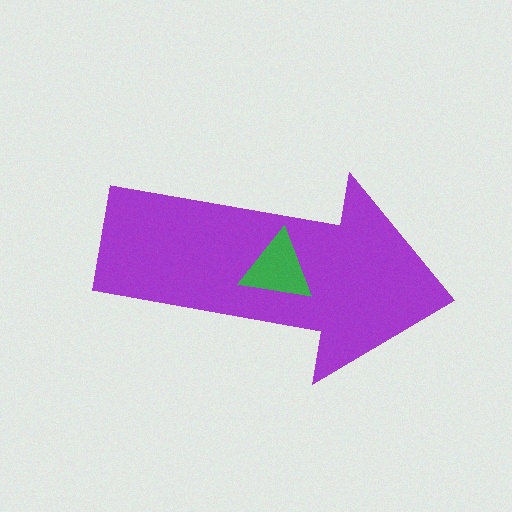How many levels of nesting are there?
2.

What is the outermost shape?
The purple arrow.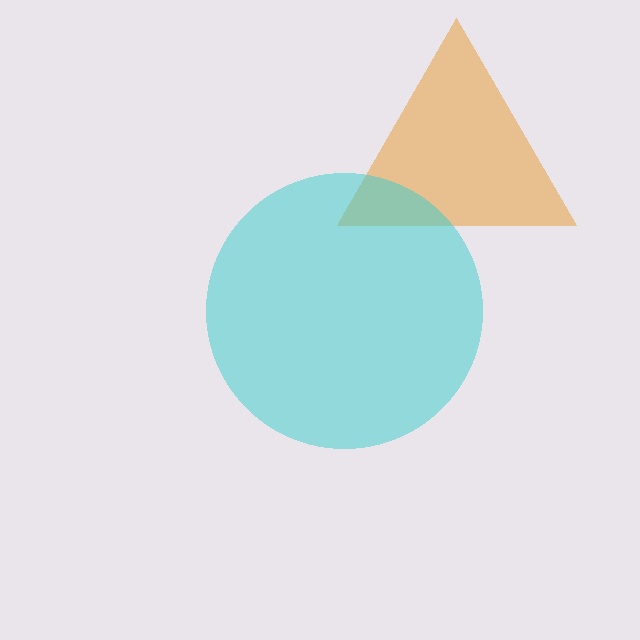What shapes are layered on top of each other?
The layered shapes are: an orange triangle, a cyan circle.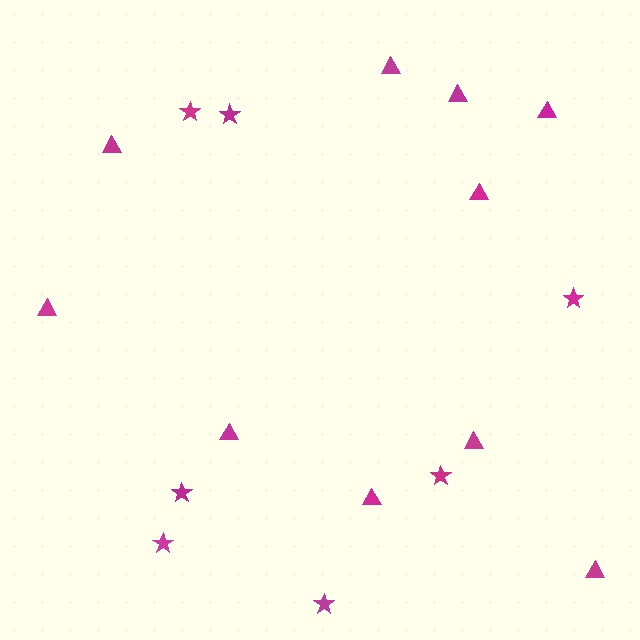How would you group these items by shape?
There are 2 groups: one group of triangles (10) and one group of stars (7).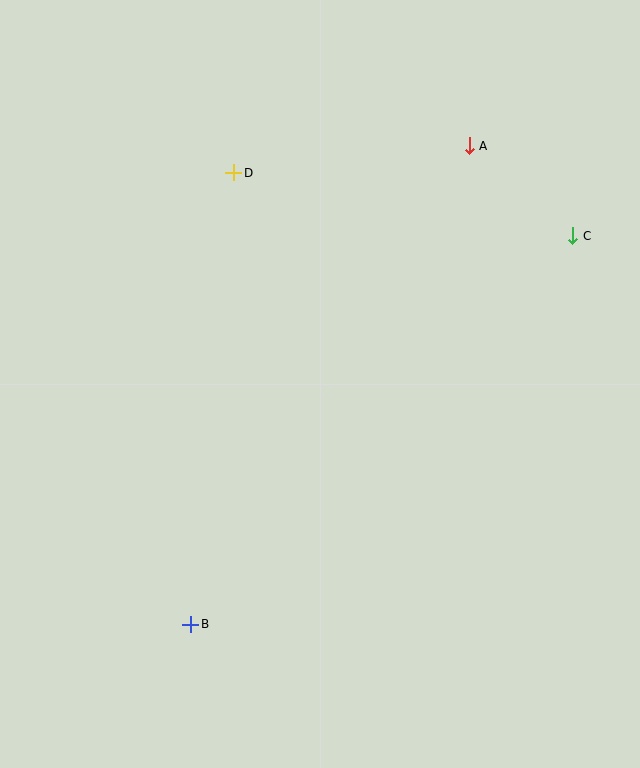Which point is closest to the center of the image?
Point D at (234, 173) is closest to the center.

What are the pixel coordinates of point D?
Point D is at (234, 173).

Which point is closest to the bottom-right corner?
Point B is closest to the bottom-right corner.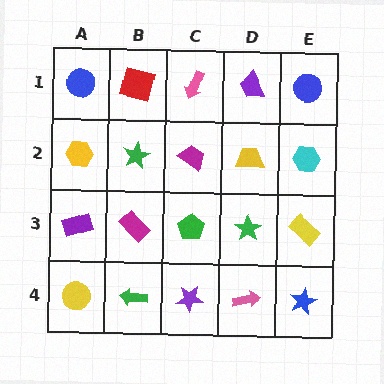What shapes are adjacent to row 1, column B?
A green star (row 2, column B), a blue circle (row 1, column A), a pink arrow (row 1, column C).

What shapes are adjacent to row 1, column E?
A cyan hexagon (row 2, column E), a purple trapezoid (row 1, column D).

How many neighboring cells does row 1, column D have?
3.